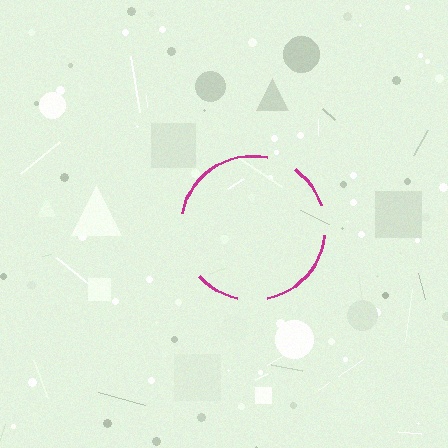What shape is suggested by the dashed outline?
The dashed outline suggests a circle.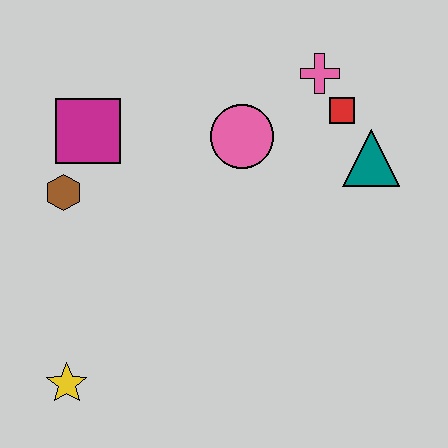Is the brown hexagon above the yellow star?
Yes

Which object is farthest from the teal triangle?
The yellow star is farthest from the teal triangle.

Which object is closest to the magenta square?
The brown hexagon is closest to the magenta square.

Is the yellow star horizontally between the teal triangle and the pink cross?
No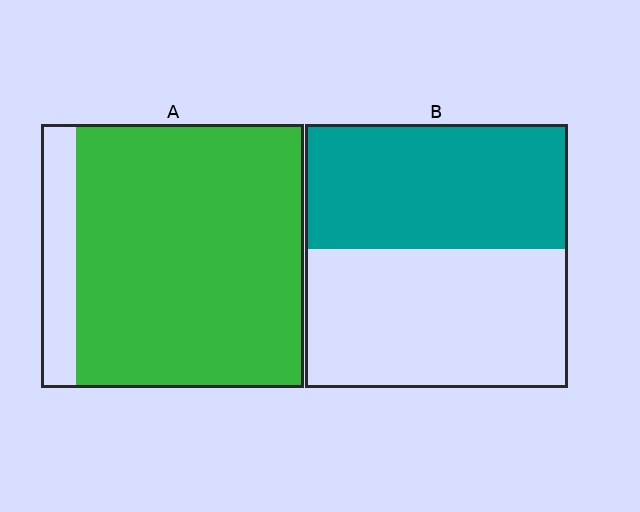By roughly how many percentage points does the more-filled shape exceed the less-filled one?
By roughly 40 percentage points (A over B).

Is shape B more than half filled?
Roughly half.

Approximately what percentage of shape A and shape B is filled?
A is approximately 85% and B is approximately 45%.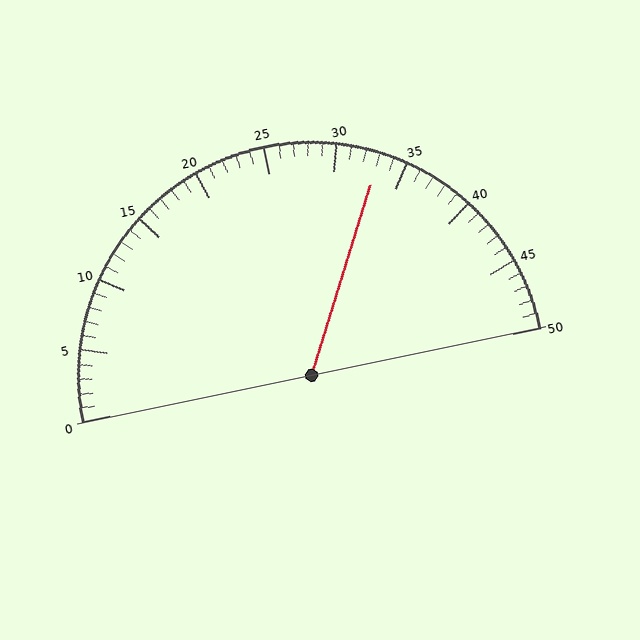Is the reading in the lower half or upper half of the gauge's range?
The reading is in the upper half of the range (0 to 50).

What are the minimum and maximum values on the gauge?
The gauge ranges from 0 to 50.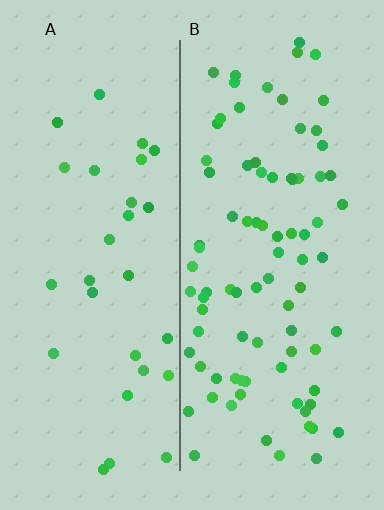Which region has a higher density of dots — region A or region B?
B (the right).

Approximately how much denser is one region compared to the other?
Approximately 2.8× — region B over region A.